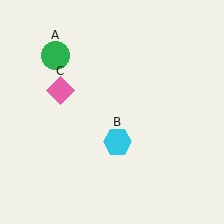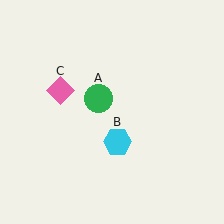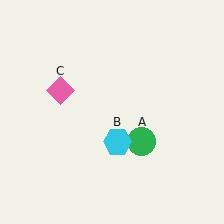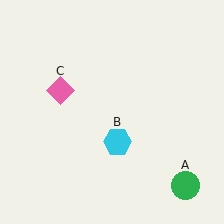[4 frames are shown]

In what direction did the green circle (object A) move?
The green circle (object A) moved down and to the right.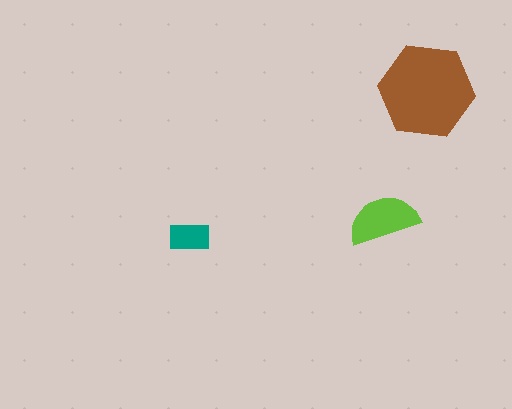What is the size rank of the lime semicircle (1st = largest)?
2nd.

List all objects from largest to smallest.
The brown hexagon, the lime semicircle, the teal rectangle.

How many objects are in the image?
There are 3 objects in the image.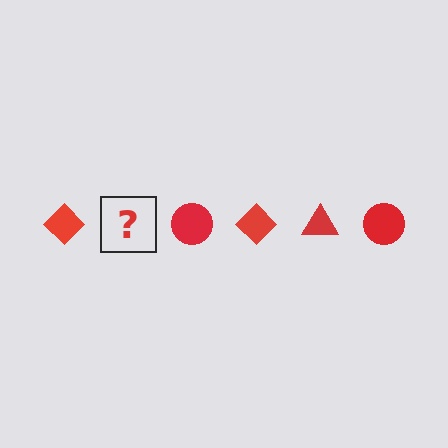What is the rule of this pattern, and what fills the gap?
The rule is that the pattern cycles through diamond, triangle, circle shapes in red. The gap should be filled with a red triangle.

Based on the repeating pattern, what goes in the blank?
The blank should be a red triangle.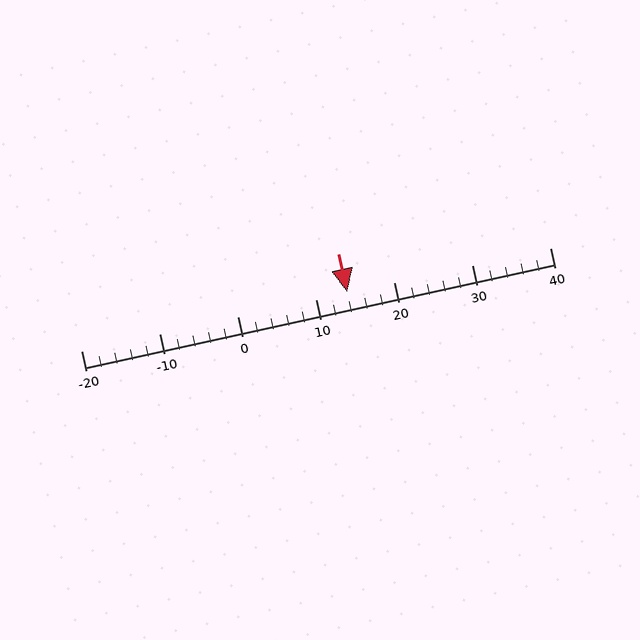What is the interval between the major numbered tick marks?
The major tick marks are spaced 10 units apart.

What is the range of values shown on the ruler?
The ruler shows values from -20 to 40.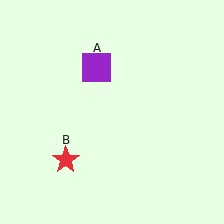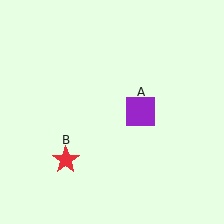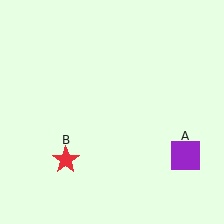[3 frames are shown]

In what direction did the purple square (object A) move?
The purple square (object A) moved down and to the right.